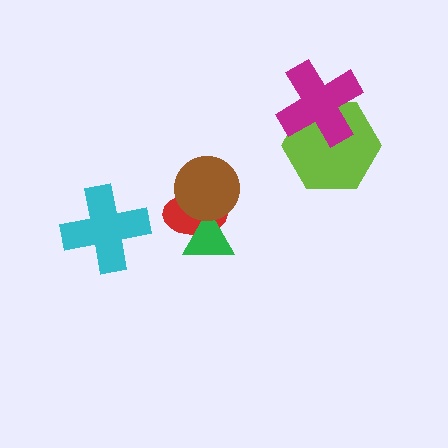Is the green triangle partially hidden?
Yes, it is partially covered by another shape.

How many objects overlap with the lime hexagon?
1 object overlaps with the lime hexagon.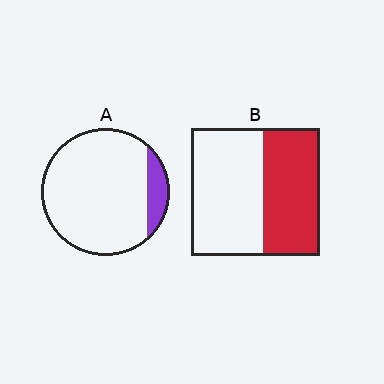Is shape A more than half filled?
No.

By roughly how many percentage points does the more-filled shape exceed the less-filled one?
By roughly 30 percentage points (B over A).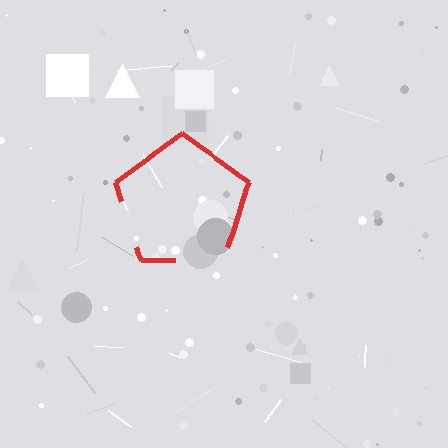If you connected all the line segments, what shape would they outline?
They would outline a pentagon.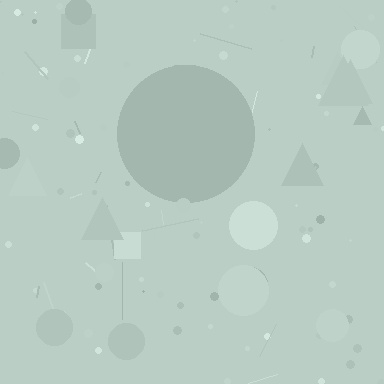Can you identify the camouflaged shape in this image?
The camouflaged shape is a circle.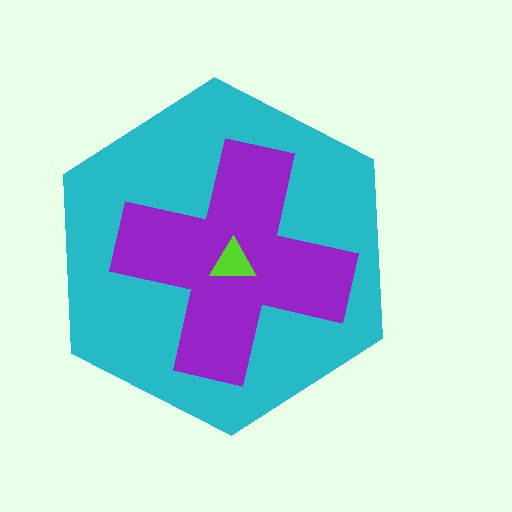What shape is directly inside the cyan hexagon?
The purple cross.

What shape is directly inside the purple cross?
The lime triangle.